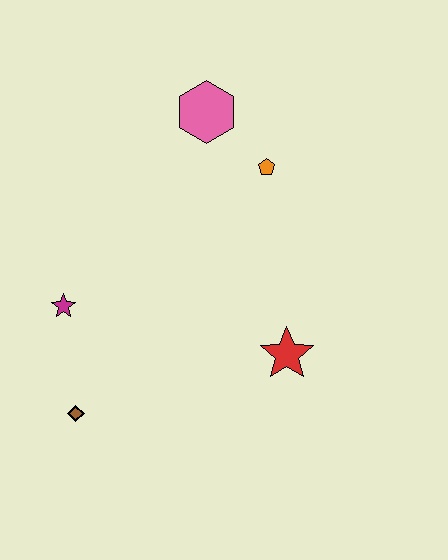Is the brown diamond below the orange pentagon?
Yes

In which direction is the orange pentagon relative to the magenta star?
The orange pentagon is to the right of the magenta star.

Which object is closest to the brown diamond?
The magenta star is closest to the brown diamond.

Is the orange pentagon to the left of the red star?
Yes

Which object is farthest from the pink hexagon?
The brown diamond is farthest from the pink hexagon.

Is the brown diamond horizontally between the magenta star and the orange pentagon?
Yes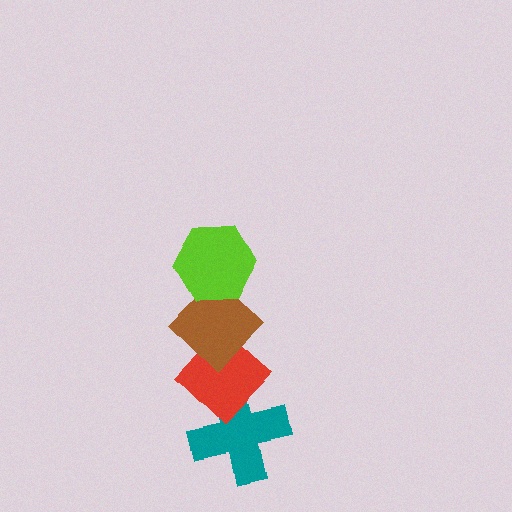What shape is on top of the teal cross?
The red diamond is on top of the teal cross.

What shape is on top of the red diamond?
The brown diamond is on top of the red diamond.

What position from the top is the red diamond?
The red diamond is 3rd from the top.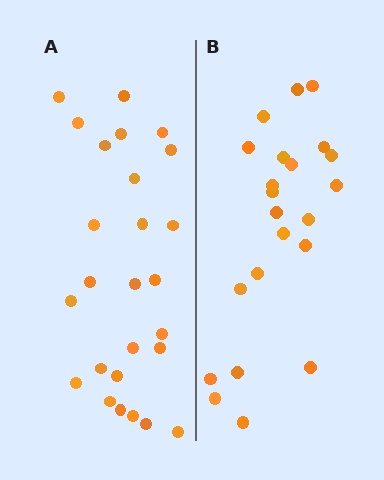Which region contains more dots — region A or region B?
Region A (the left region) has more dots.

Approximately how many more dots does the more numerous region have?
Region A has about 4 more dots than region B.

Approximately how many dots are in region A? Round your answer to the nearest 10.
About 30 dots. (The exact count is 26, which rounds to 30.)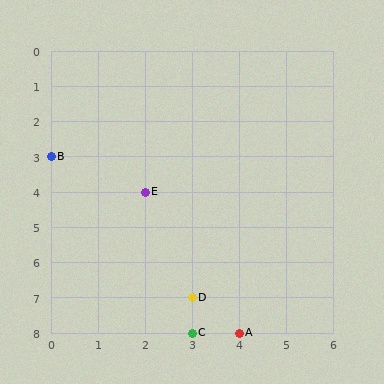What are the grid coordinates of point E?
Point E is at grid coordinates (2, 4).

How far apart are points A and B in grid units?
Points A and B are 4 columns and 5 rows apart (about 6.4 grid units diagonally).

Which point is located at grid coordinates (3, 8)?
Point C is at (3, 8).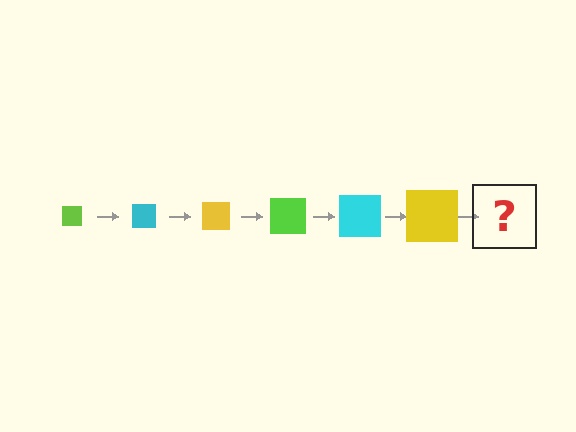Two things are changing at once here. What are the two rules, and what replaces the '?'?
The two rules are that the square grows larger each step and the color cycles through lime, cyan, and yellow. The '?' should be a lime square, larger than the previous one.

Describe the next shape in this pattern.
It should be a lime square, larger than the previous one.